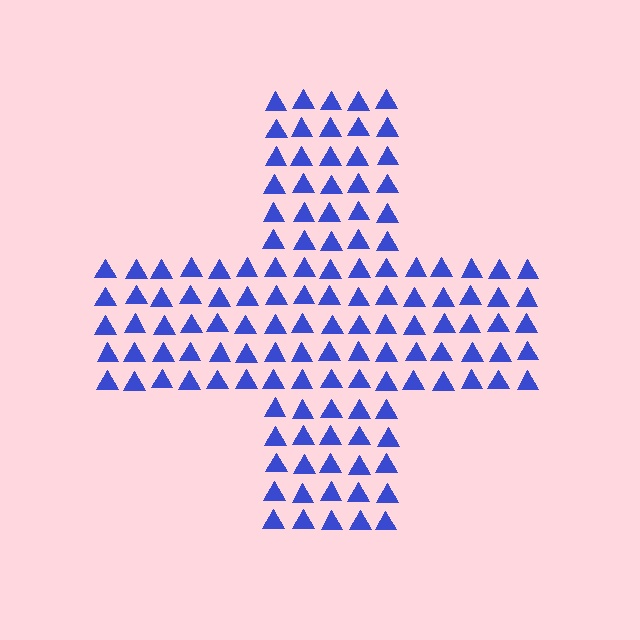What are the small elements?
The small elements are triangles.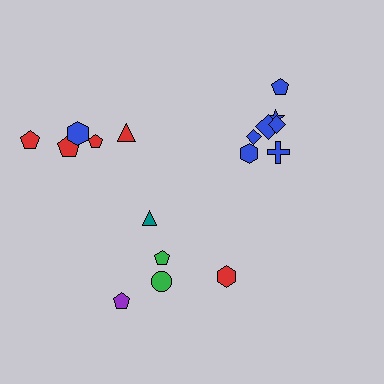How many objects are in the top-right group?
There are 7 objects.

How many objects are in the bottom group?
There are 5 objects.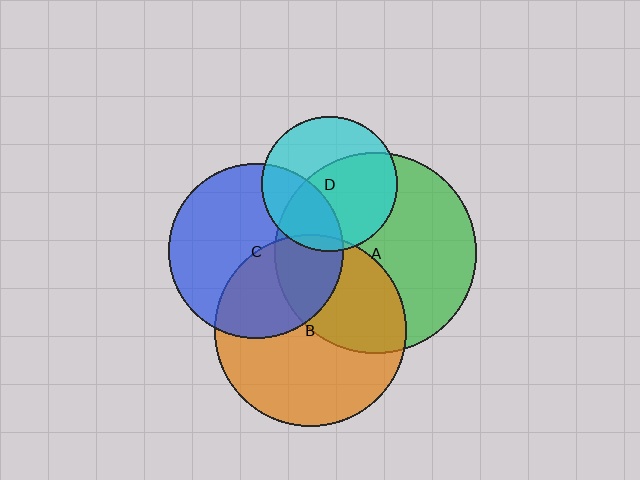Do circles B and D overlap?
Yes.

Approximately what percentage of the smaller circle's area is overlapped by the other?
Approximately 5%.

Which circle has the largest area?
Circle A (green).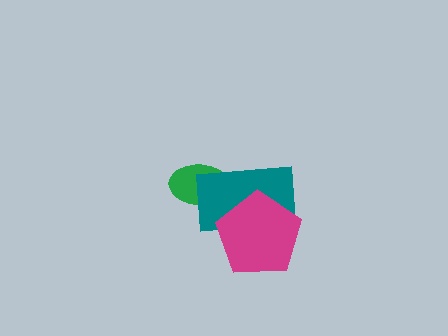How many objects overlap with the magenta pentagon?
1 object overlaps with the magenta pentagon.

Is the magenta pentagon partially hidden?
No, no other shape covers it.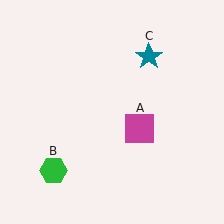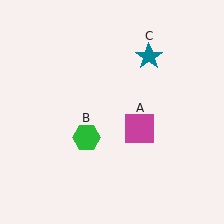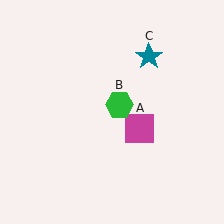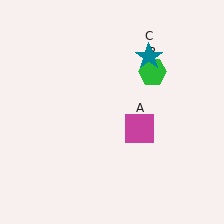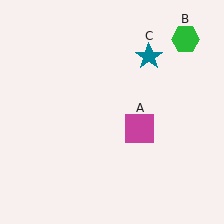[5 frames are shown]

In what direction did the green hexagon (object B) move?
The green hexagon (object B) moved up and to the right.